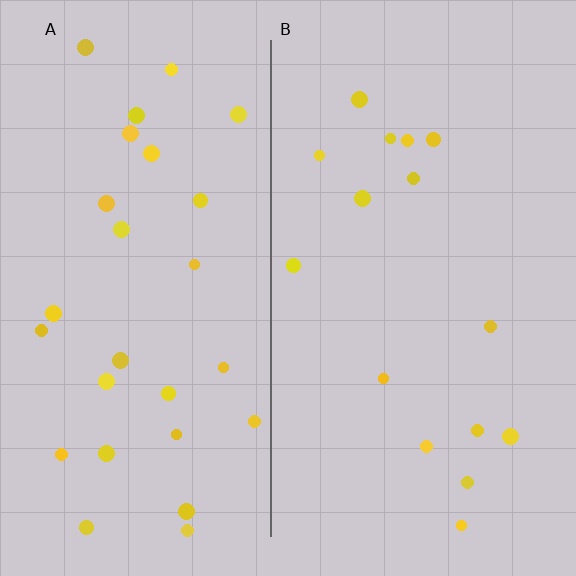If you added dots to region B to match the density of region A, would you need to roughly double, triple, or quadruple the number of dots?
Approximately double.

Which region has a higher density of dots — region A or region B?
A (the left).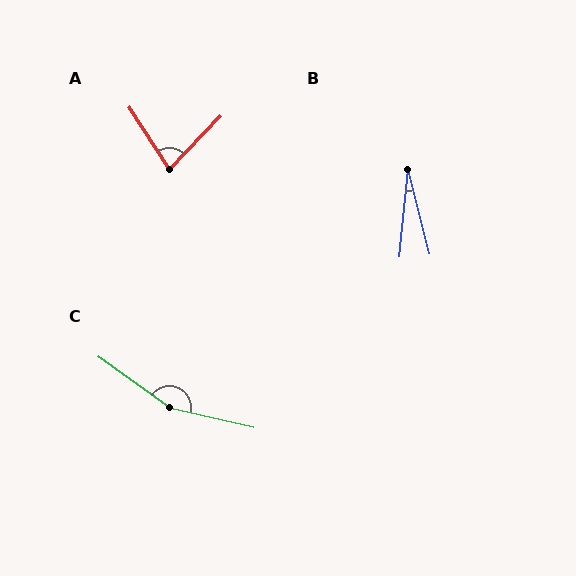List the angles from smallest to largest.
B (20°), A (77°), C (158°).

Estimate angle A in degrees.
Approximately 77 degrees.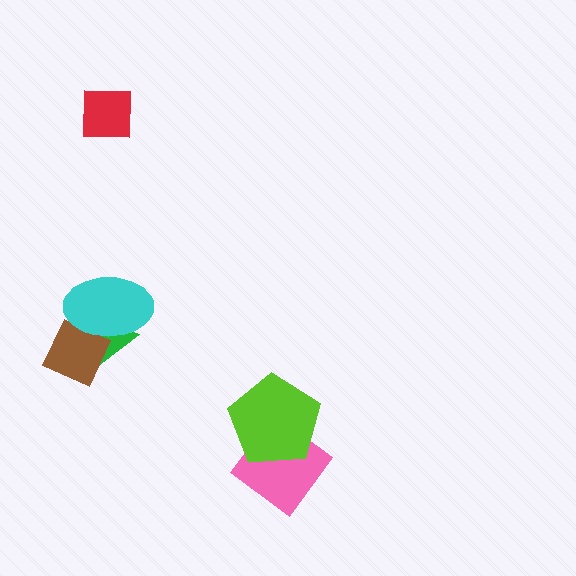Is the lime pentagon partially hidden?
No, no other shape covers it.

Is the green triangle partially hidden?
Yes, it is partially covered by another shape.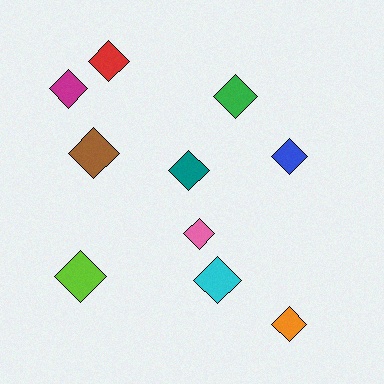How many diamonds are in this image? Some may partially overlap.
There are 10 diamonds.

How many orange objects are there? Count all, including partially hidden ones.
There is 1 orange object.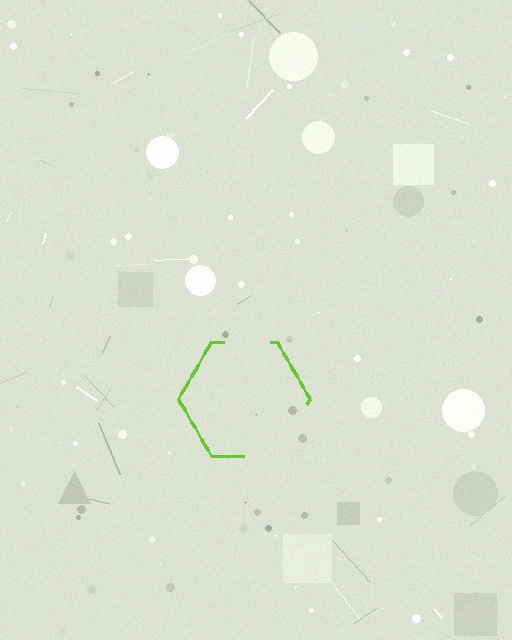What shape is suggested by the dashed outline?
The dashed outline suggests a hexagon.